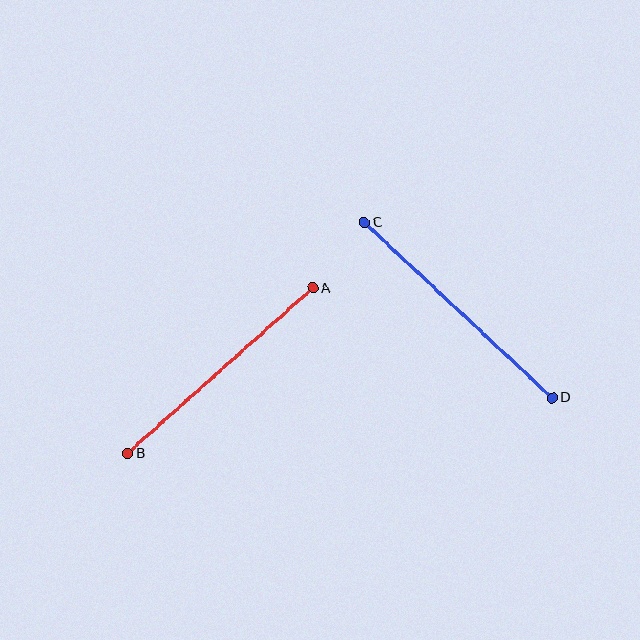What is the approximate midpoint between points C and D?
The midpoint is at approximately (458, 310) pixels.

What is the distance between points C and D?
The distance is approximately 257 pixels.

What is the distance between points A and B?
The distance is approximately 248 pixels.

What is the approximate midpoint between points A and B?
The midpoint is at approximately (220, 371) pixels.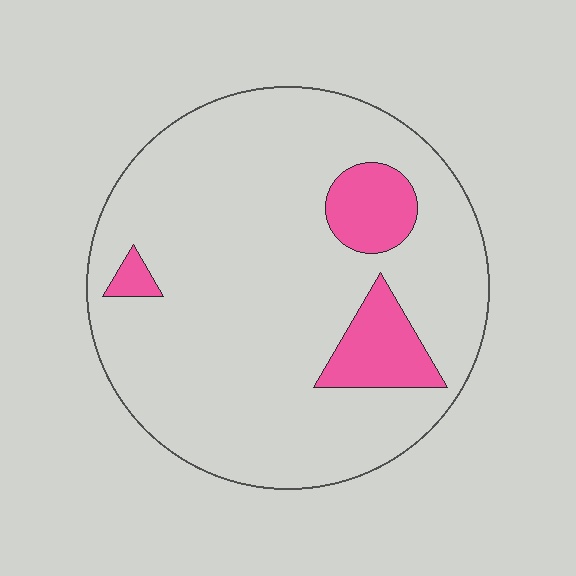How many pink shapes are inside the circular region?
3.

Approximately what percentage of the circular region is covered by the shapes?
Approximately 15%.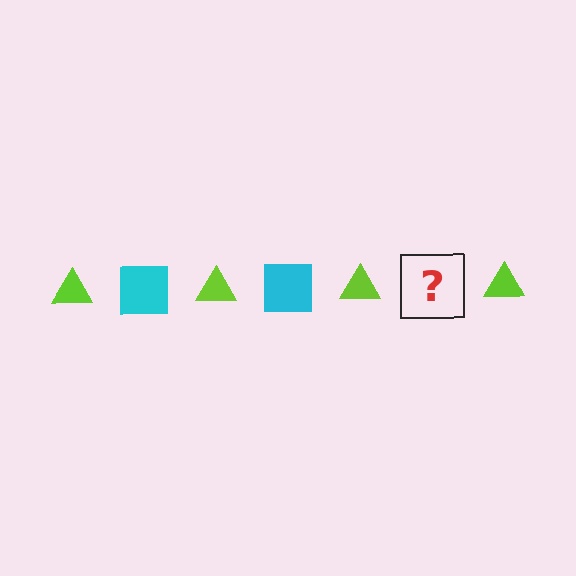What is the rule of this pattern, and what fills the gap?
The rule is that the pattern alternates between lime triangle and cyan square. The gap should be filled with a cyan square.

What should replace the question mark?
The question mark should be replaced with a cyan square.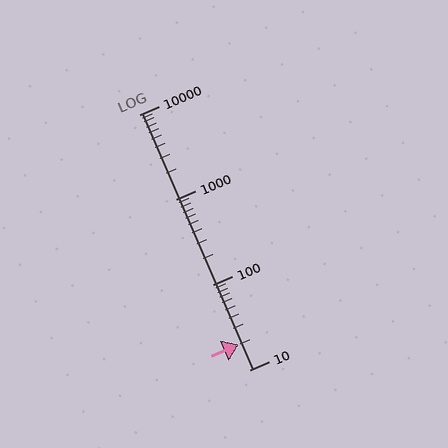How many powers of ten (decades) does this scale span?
The scale spans 3 decades, from 10 to 10000.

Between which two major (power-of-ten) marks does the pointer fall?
The pointer is between 10 and 100.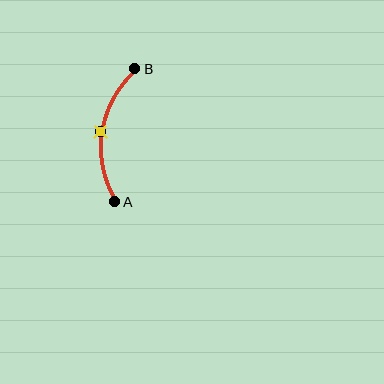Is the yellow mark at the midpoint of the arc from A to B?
Yes. The yellow mark lies on the arc at equal arc-length from both A and B — it is the arc midpoint.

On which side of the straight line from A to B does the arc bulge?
The arc bulges to the left of the straight line connecting A and B.